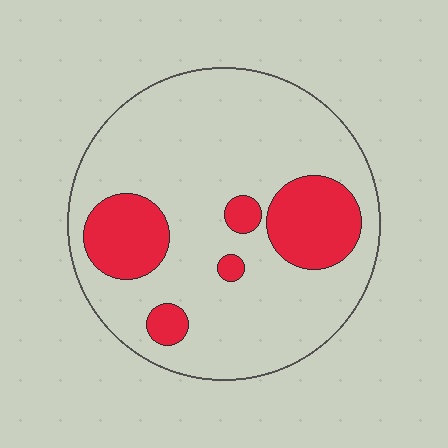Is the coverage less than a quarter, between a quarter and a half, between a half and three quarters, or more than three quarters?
Less than a quarter.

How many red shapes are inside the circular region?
5.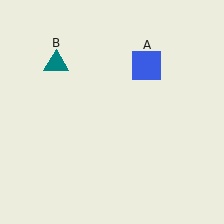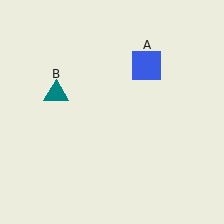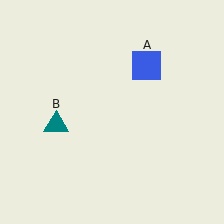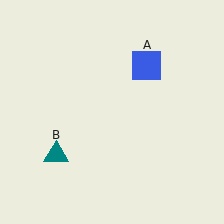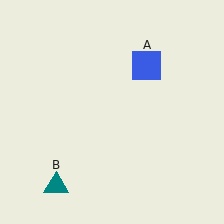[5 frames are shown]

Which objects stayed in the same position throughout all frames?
Blue square (object A) remained stationary.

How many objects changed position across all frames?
1 object changed position: teal triangle (object B).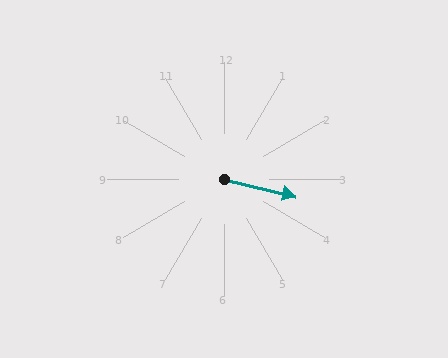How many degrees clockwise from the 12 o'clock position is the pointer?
Approximately 103 degrees.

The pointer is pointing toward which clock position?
Roughly 3 o'clock.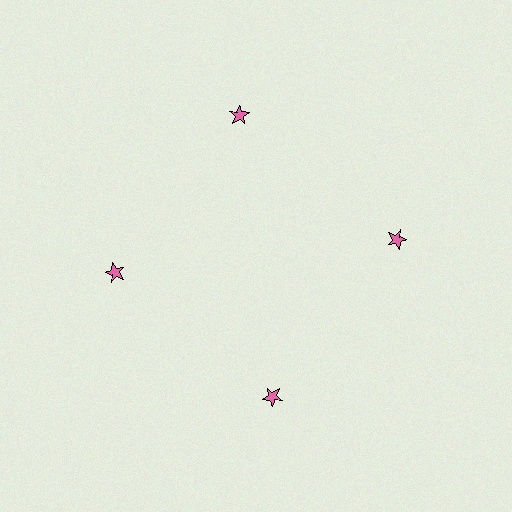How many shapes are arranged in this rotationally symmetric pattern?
There are 4 shapes, arranged in 4 groups of 1.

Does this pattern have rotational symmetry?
Yes, this pattern has 4-fold rotational symmetry. It looks the same after rotating 90 degrees around the center.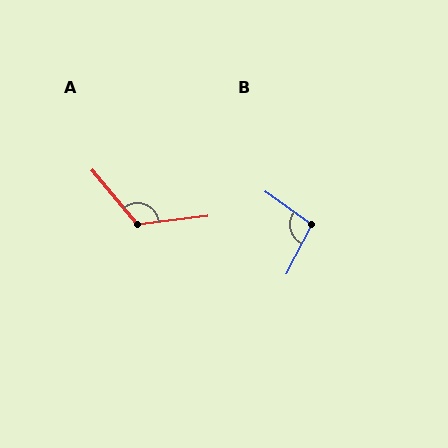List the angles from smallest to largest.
B (98°), A (123°).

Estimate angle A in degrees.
Approximately 123 degrees.